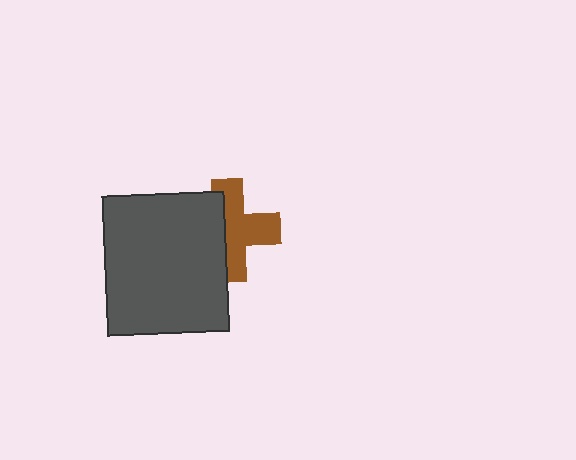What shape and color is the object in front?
The object in front is a dark gray rectangle.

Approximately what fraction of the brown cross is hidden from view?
Roughly 40% of the brown cross is hidden behind the dark gray rectangle.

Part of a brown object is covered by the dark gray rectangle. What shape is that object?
It is a cross.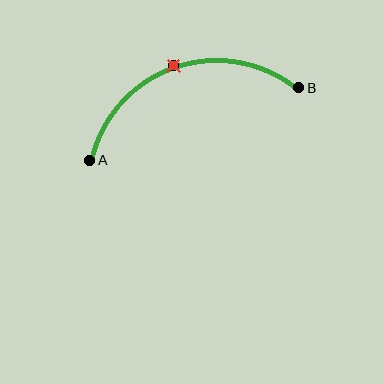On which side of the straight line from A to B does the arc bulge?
The arc bulges above the straight line connecting A and B.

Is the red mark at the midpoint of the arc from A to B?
Yes. The red mark lies on the arc at equal arc-length from both A and B — it is the arc midpoint.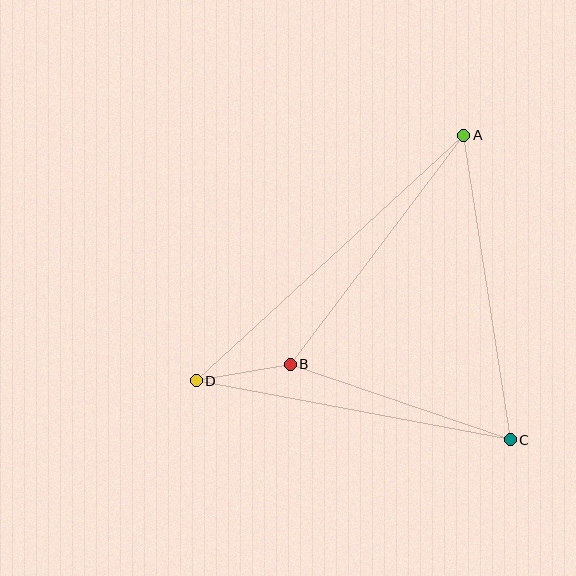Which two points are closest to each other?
Points B and D are closest to each other.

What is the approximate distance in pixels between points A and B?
The distance between A and B is approximately 288 pixels.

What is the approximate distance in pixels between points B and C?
The distance between B and C is approximately 232 pixels.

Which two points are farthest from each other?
Points A and D are farthest from each other.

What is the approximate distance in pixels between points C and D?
The distance between C and D is approximately 319 pixels.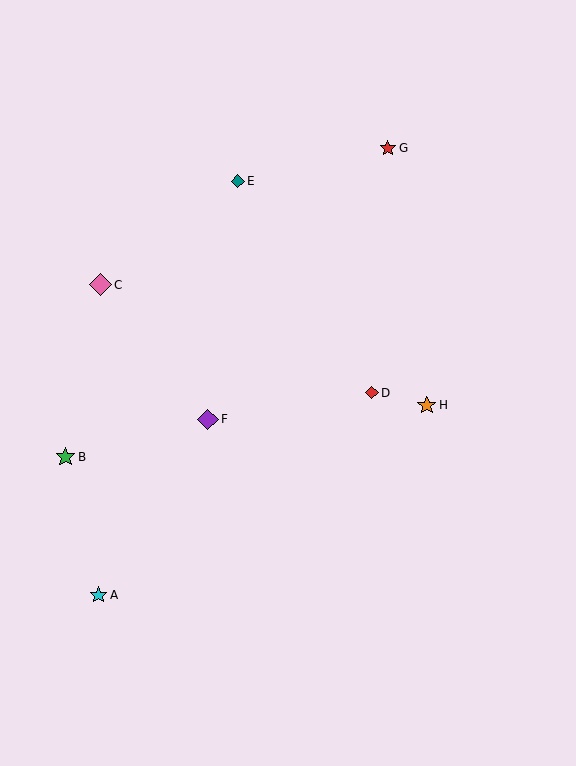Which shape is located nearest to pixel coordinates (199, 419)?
The purple diamond (labeled F) at (208, 419) is nearest to that location.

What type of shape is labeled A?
Shape A is a cyan star.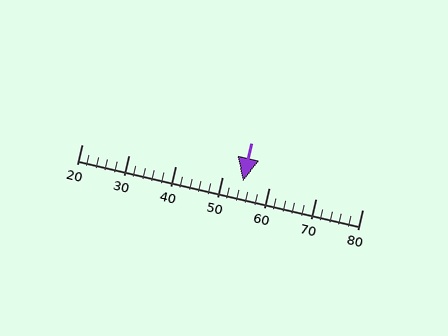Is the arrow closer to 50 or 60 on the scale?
The arrow is closer to 50.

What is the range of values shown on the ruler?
The ruler shows values from 20 to 80.